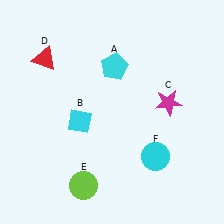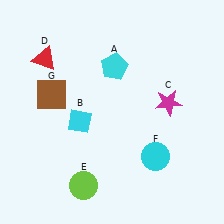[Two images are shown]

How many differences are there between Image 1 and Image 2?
There is 1 difference between the two images.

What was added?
A brown square (G) was added in Image 2.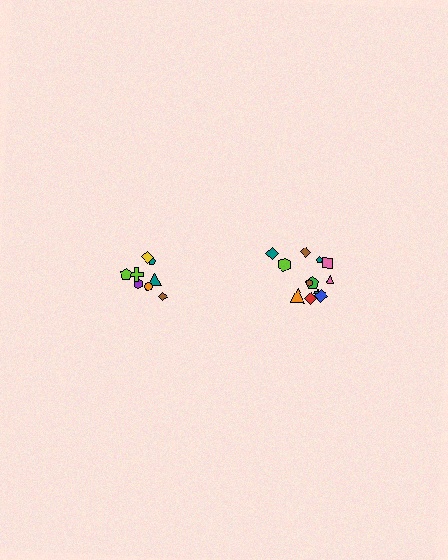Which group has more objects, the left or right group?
The right group.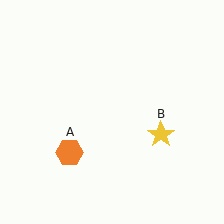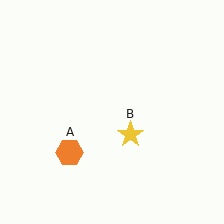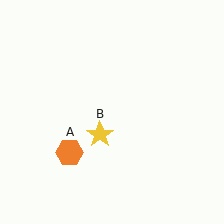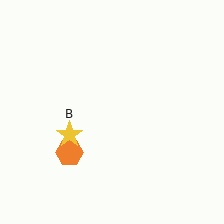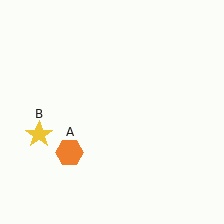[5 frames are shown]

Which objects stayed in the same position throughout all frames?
Orange hexagon (object A) remained stationary.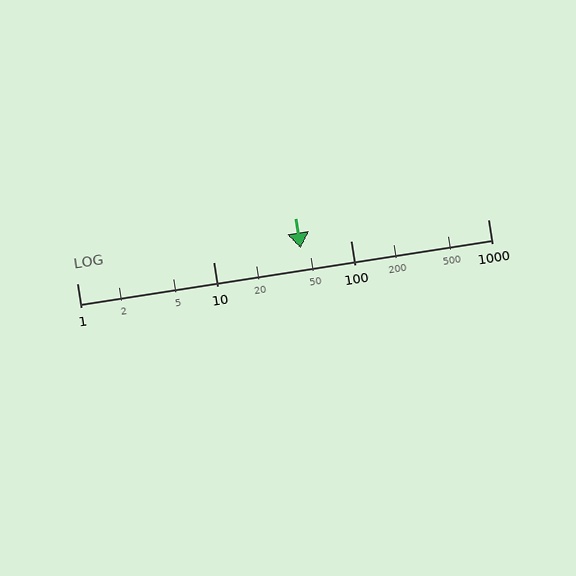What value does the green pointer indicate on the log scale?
The pointer indicates approximately 43.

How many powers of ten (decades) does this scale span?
The scale spans 3 decades, from 1 to 1000.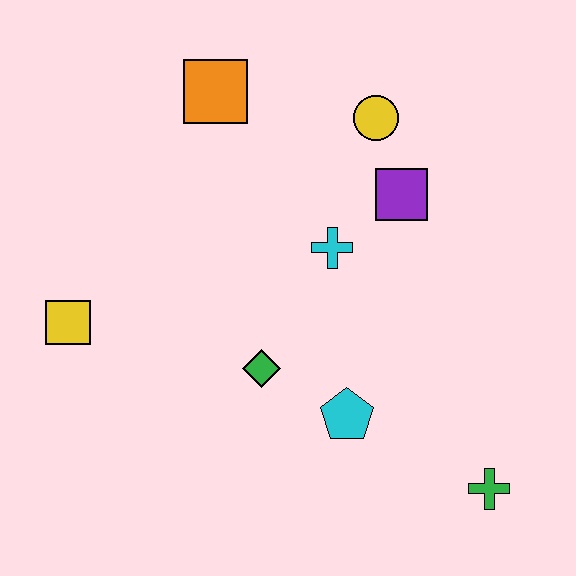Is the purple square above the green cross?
Yes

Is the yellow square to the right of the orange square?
No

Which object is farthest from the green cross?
The orange square is farthest from the green cross.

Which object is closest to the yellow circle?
The purple square is closest to the yellow circle.